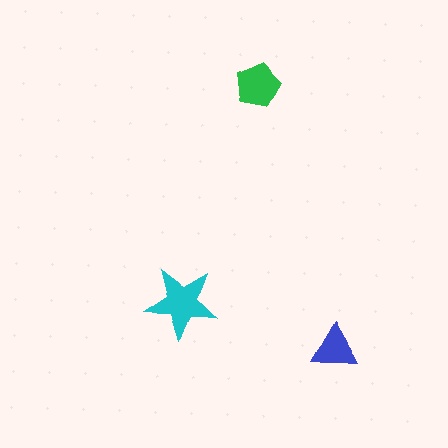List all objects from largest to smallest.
The cyan star, the green pentagon, the blue triangle.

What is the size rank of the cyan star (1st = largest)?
1st.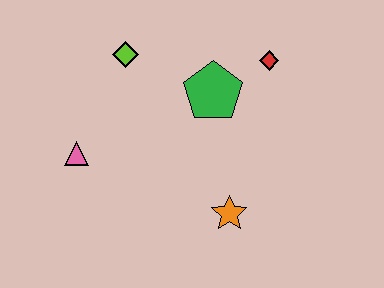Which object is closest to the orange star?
The green pentagon is closest to the orange star.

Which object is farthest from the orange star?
The lime diamond is farthest from the orange star.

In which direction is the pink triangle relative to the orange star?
The pink triangle is to the left of the orange star.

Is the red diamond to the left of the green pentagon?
No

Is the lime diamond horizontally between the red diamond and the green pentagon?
No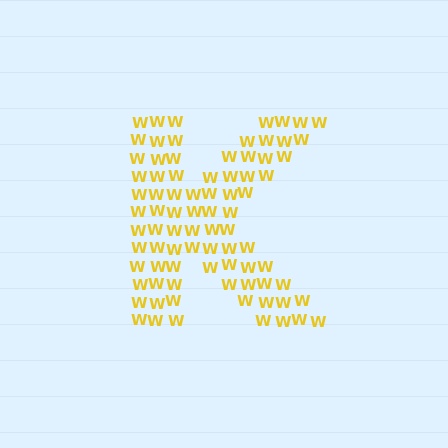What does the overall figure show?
The overall figure shows the letter K.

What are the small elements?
The small elements are letter W's.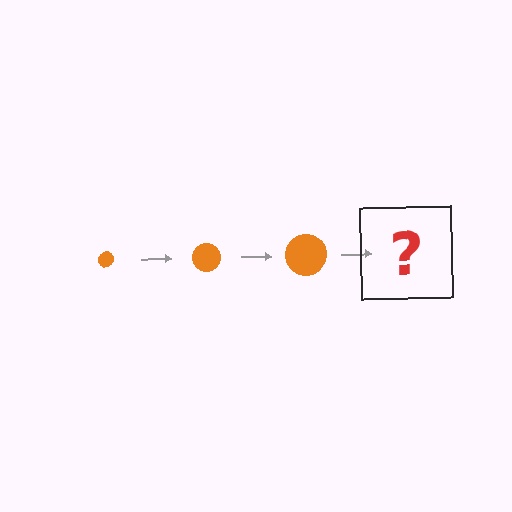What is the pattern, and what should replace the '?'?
The pattern is that the circle gets progressively larger each step. The '?' should be an orange circle, larger than the previous one.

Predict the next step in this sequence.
The next step is an orange circle, larger than the previous one.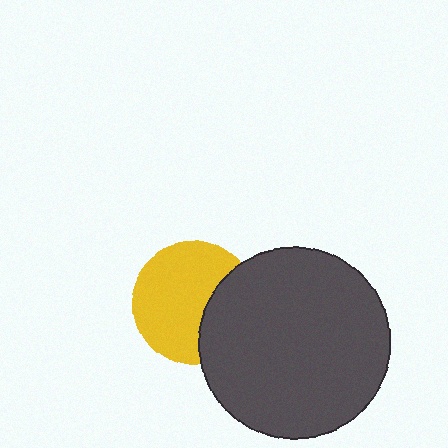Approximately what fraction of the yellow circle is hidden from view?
Roughly 32% of the yellow circle is hidden behind the dark gray circle.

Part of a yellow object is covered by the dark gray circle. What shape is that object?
It is a circle.